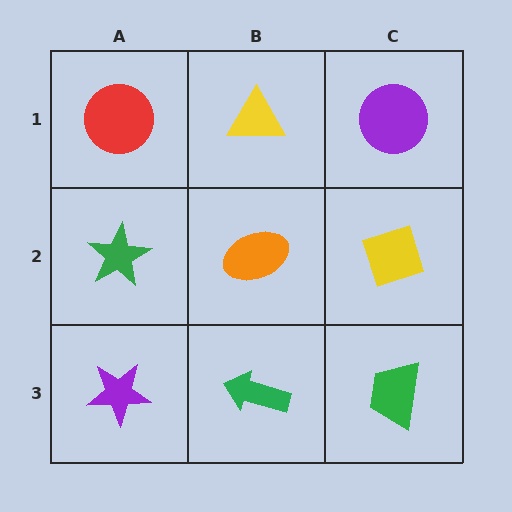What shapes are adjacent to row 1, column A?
A green star (row 2, column A), a yellow triangle (row 1, column B).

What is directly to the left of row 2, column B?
A green star.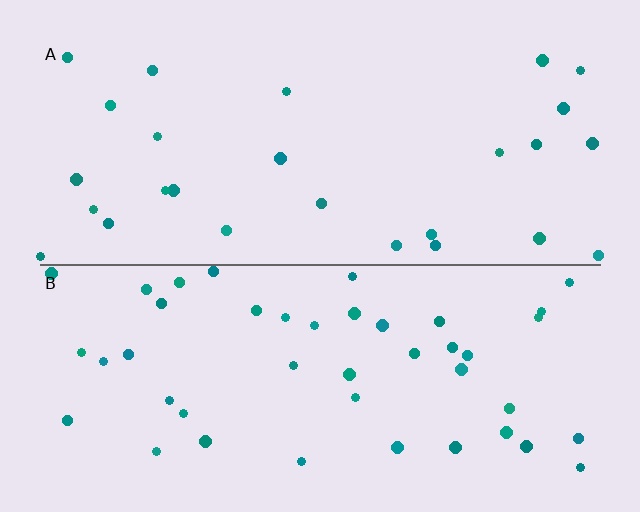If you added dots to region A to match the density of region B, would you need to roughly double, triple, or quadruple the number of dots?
Approximately double.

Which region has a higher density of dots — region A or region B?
B (the bottom).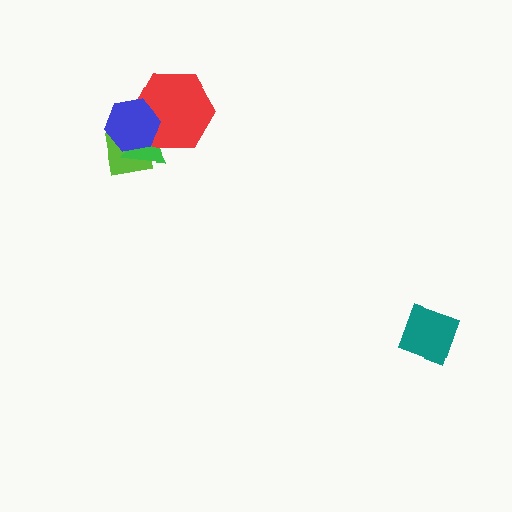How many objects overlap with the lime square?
3 objects overlap with the lime square.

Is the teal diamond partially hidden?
No, no other shape covers it.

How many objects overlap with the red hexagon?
3 objects overlap with the red hexagon.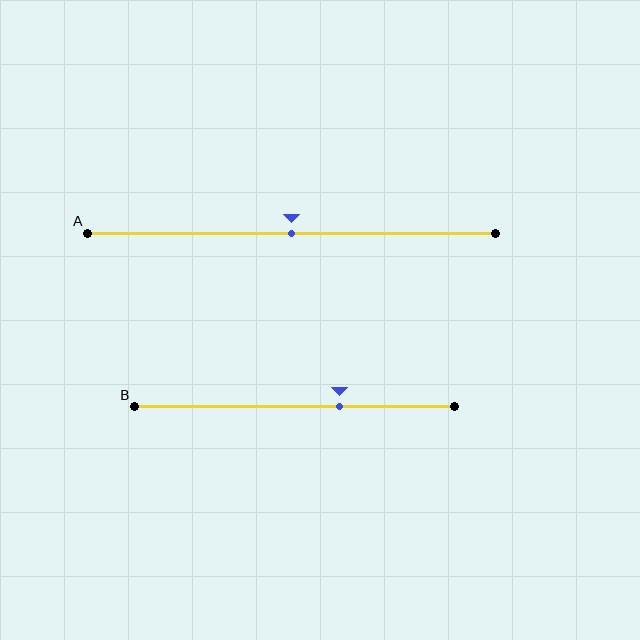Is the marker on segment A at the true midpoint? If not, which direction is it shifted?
Yes, the marker on segment A is at the true midpoint.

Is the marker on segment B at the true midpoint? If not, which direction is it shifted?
No, the marker on segment B is shifted to the right by about 14% of the segment length.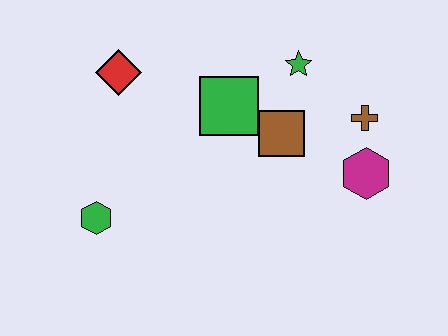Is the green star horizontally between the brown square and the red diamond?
No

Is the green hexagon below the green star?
Yes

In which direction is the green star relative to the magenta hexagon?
The green star is above the magenta hexagon.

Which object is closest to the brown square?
The green square is closest to the brown square.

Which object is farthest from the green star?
The green hexagon is farthest from the green star.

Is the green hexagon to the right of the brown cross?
No